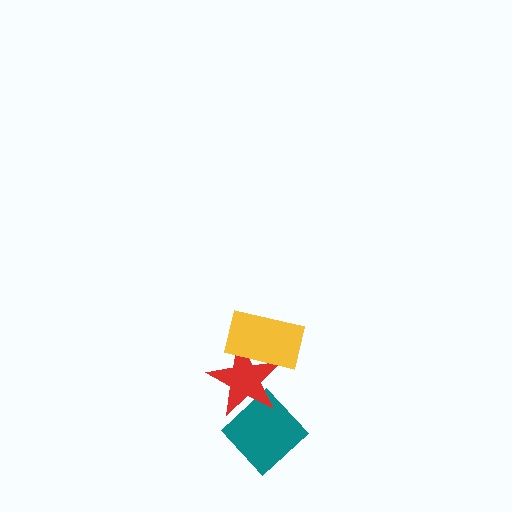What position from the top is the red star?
The red star is 2nd from the top.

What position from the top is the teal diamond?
The teal diamond is 3rd from the top.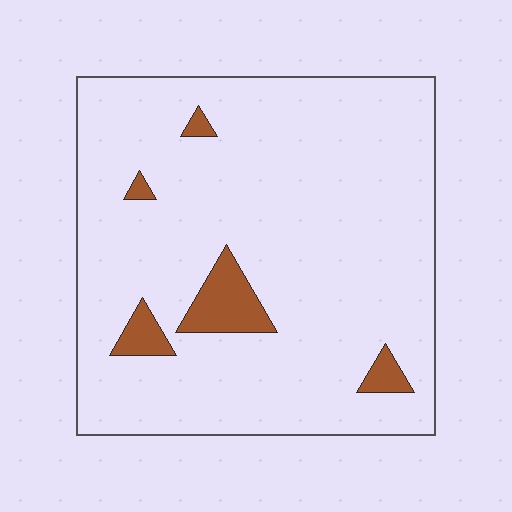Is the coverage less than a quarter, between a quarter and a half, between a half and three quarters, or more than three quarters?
Less than a quarter.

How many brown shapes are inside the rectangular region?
5.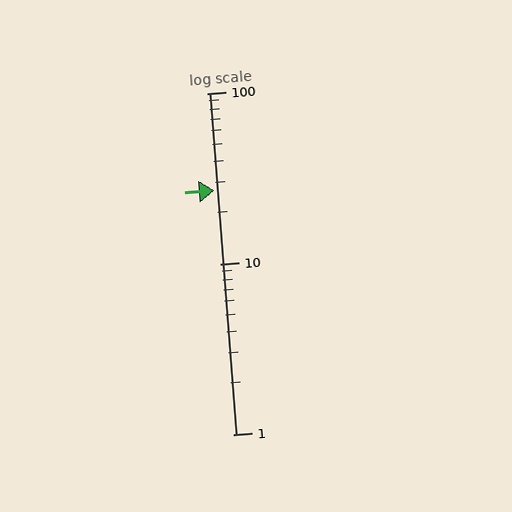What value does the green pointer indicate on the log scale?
The pointer indicates approximately 27.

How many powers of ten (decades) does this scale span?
The scale spans 2 decades, from 1 to 100.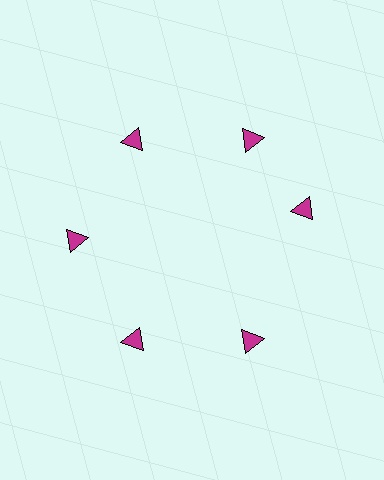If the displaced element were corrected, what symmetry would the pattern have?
It would have 6-fold rotational symmetry — the pattern would map onto itself every 60 degrees.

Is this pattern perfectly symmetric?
No. The 6 magenta triangles are arranged in a ring, but one element near the 3 o'clock position is rotated out of alignment along the ring, breaking the 6-fold rotational symmetry.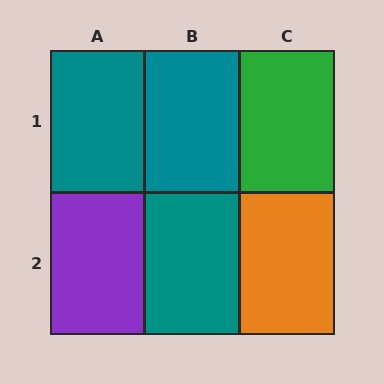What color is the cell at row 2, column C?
Orange.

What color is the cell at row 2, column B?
Teal.